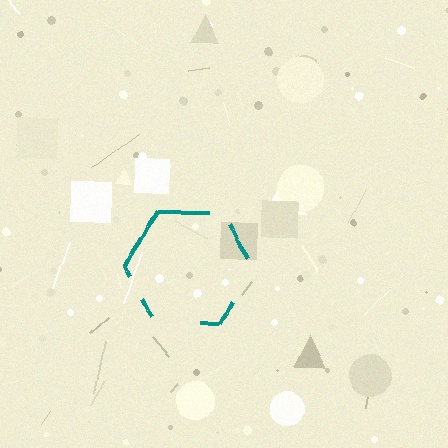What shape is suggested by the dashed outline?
The dashed outline suggests a hexagon.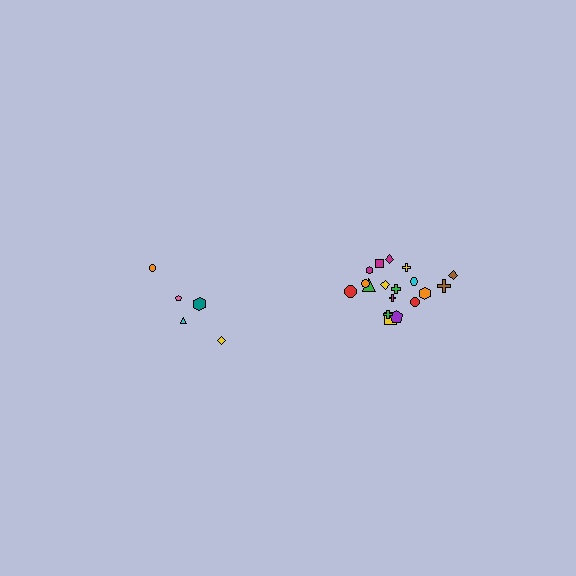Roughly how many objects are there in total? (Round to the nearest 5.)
Roughly 25 objects in total.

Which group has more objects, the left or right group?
The right group.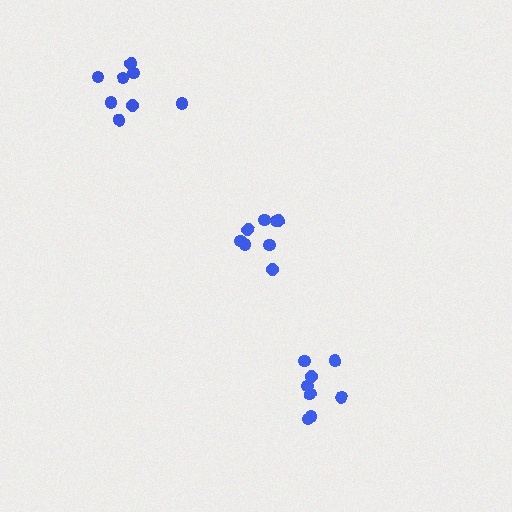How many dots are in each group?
Group 1: 8 dots, Group 2: 8 dots, Group 3: 8 dots (24 total).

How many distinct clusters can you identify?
There are 3 distinct clusters.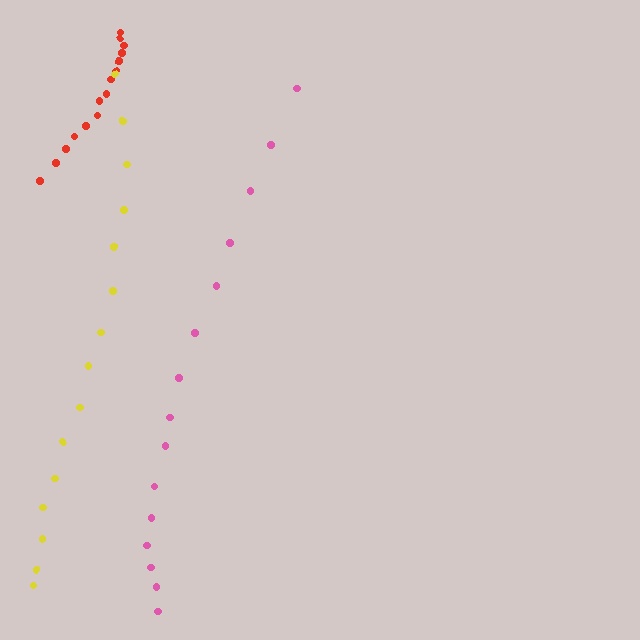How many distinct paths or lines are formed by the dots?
There are 3 distinct paths.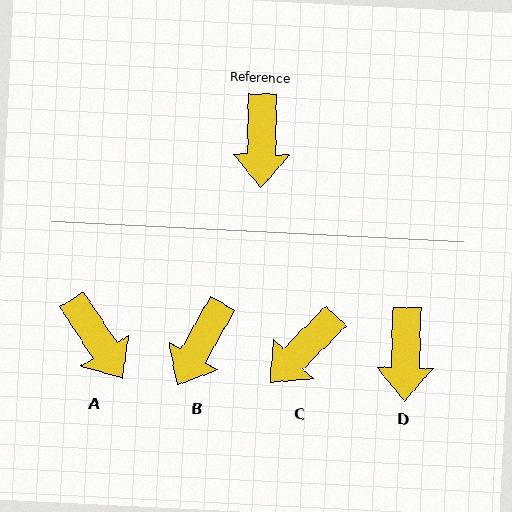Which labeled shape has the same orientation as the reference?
D.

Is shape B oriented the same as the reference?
No, it is off by about 28 degrees.